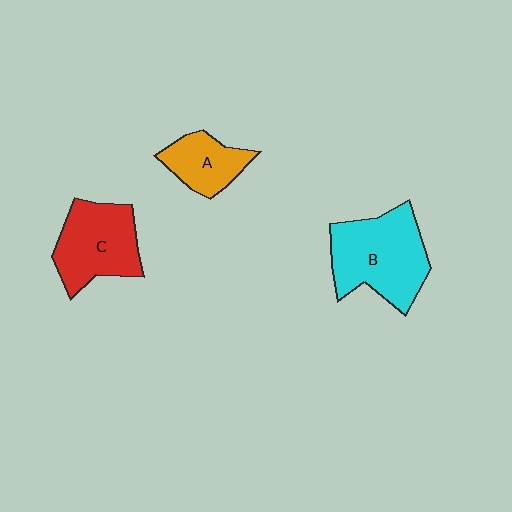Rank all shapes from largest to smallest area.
From largest to smallest: B (cyan), C (red), A (orange).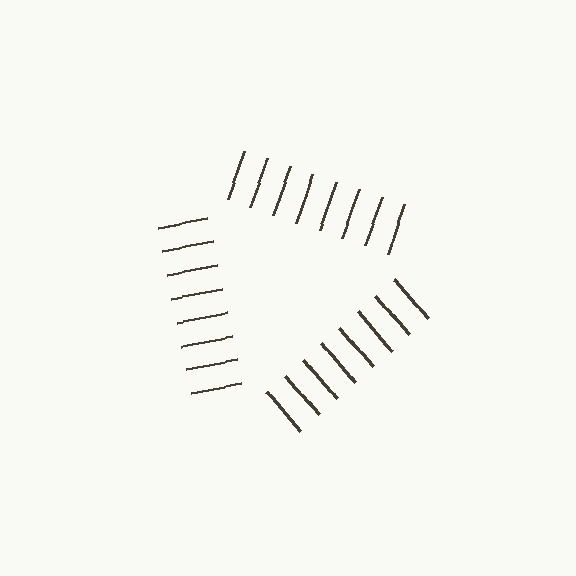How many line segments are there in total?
24 — 8 along each of the 3 edges.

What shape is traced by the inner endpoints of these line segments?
An illusory triangle — the line segments terminate on its edges but no continuous stroke is drawn.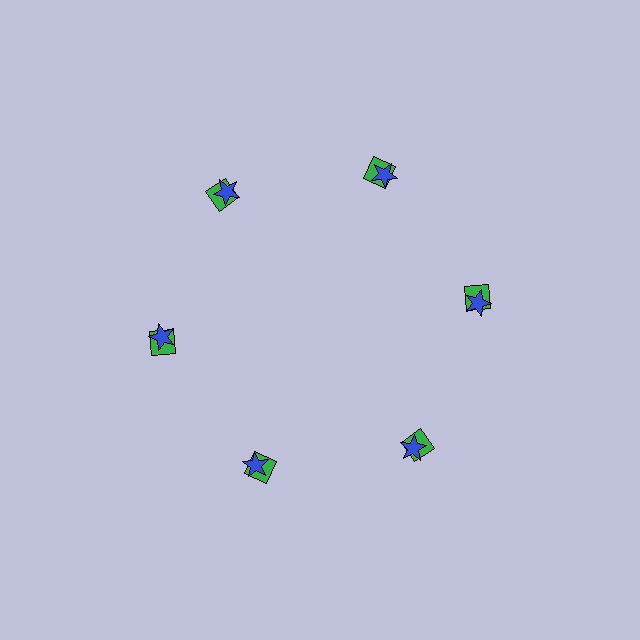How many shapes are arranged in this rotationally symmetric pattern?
There are 12 shapes, arranged in 6 groups of 2.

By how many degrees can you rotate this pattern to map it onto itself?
The pattern maps onto itself every 60 degrees of rotation.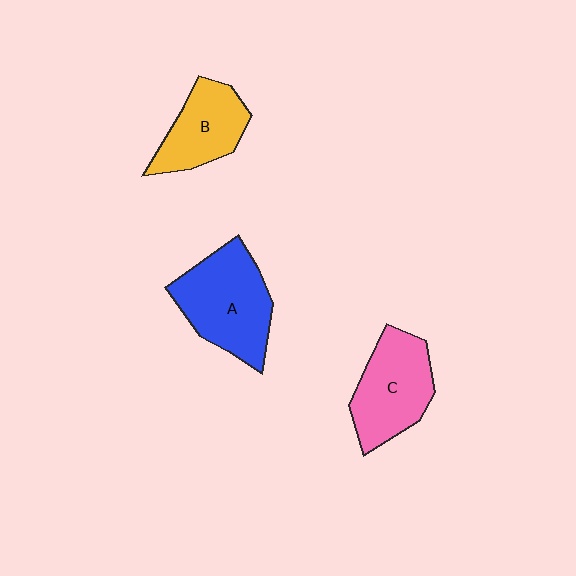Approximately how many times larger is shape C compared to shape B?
Approximately 1.2 times.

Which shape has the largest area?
Shape A (blue).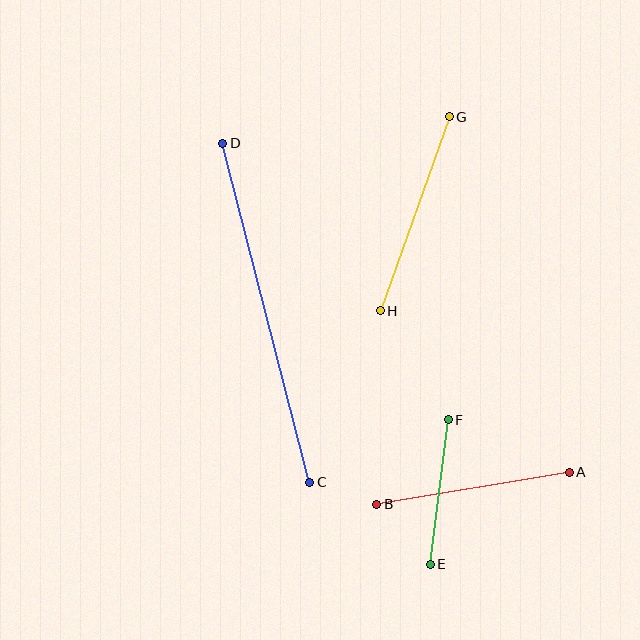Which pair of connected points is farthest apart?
Points C and D are farthest apart.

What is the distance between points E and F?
The distance is approximately 146 pixels.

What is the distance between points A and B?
The distance is approximately 195 pixels.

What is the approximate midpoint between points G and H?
The midpoint is at approximately (415, 214) pixels.